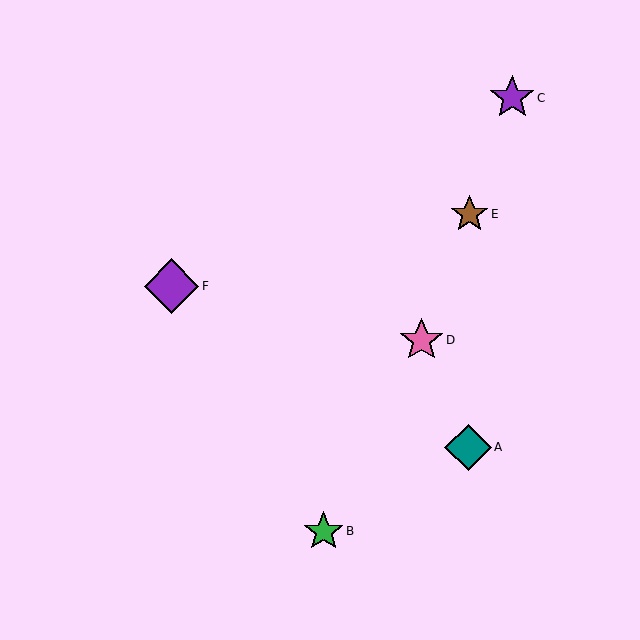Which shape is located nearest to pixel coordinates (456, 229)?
The brown star (labeled E) at (469, 214) is nearest to that location.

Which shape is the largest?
The purple diamond (labeled F) is the largest.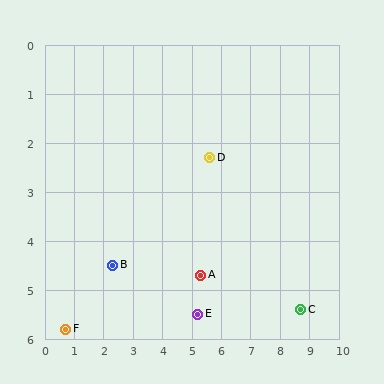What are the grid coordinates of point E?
Point E is at approximately (5.2, 5.5).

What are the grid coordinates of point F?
Point F is at approximately (0.7, 5.8).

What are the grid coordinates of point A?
Point A is at approximately (5.3, 4.7).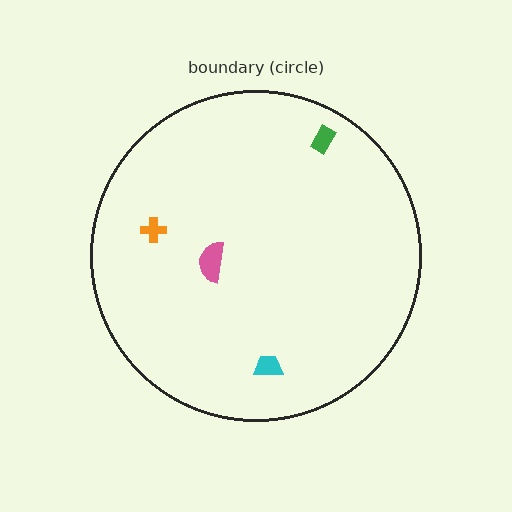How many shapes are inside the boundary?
4 inside, 0 outside.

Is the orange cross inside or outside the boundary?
Inside.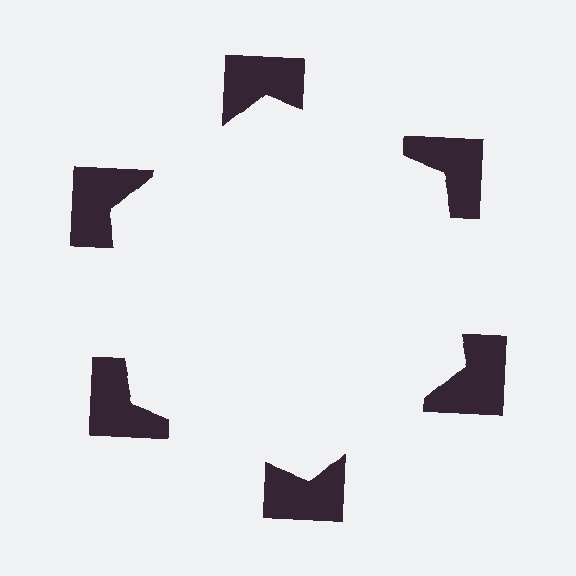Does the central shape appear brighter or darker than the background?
It typically appears slightly brighter than the background, even though no actual brightness change is drawn.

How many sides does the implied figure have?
6 sides.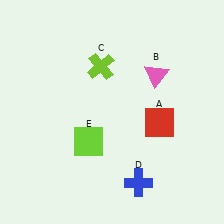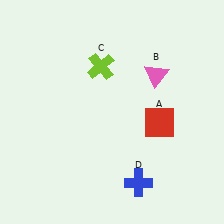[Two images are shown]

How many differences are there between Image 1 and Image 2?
There is 1 difference between the two images.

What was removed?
The lime square (E) was removed in Image 2.